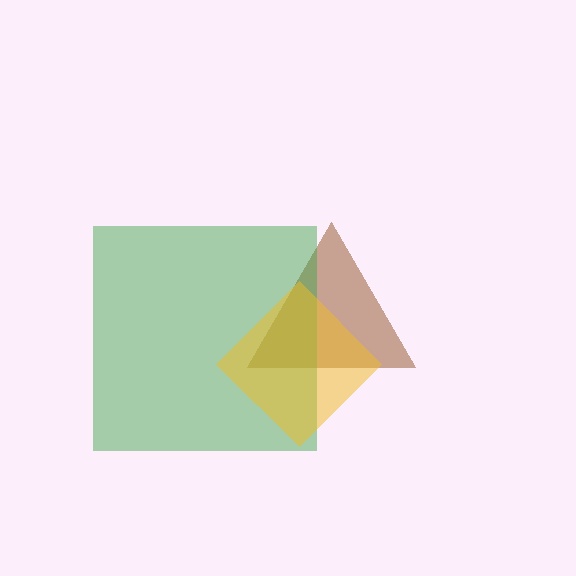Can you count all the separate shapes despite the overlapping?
Yes, there are 3 separate shapes.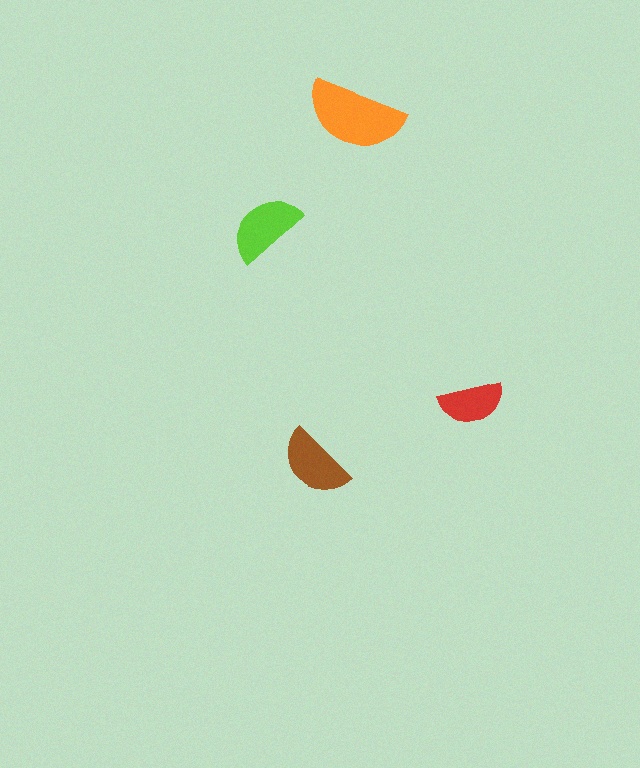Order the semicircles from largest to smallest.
the orange one, the lime one, the brown one, the red one.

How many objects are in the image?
There are 4 objects in the image.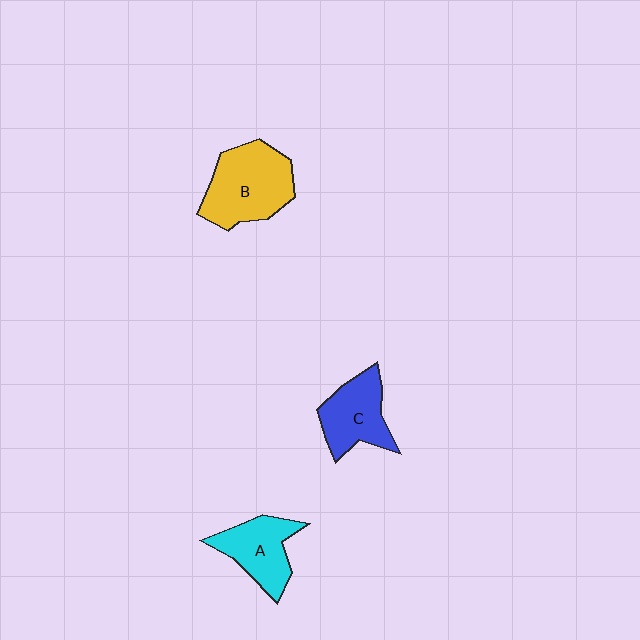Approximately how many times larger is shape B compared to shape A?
Approximately 1.4 times.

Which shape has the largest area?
Shape B (yellow).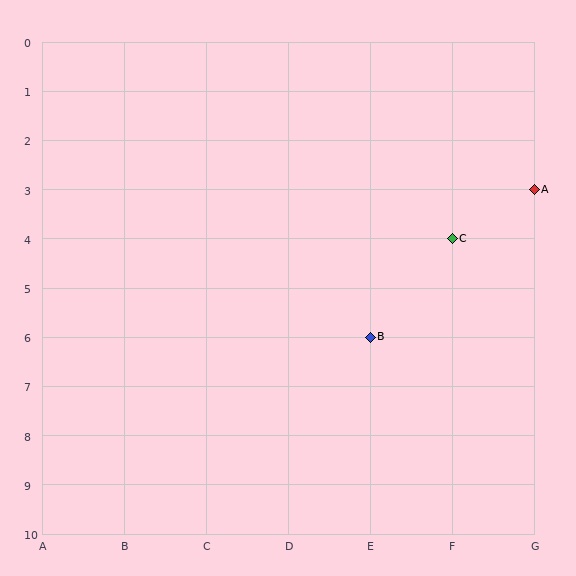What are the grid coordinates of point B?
Point B is at grid coordinates (E, 6).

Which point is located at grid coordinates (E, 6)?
Point B is at (E, 6).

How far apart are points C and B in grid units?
Points C and B are 1 column and 2 rows apart (about 2.2 grid units diagonally).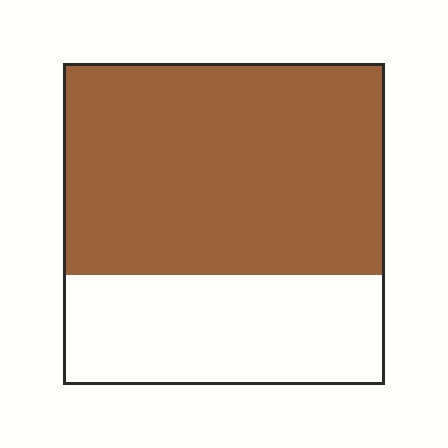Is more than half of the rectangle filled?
Yes.